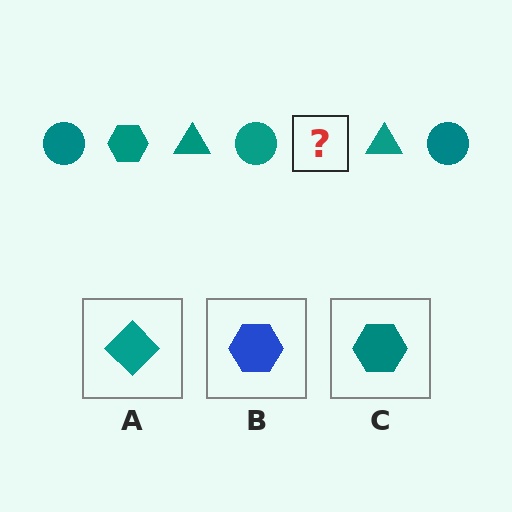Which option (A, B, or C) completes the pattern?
C.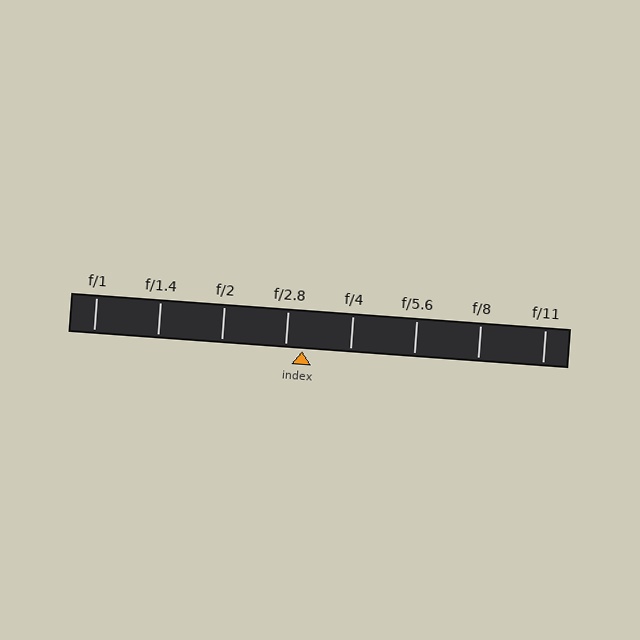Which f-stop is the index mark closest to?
The index mark is closest to f/2.8.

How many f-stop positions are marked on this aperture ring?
There are 8 f-stop positions marked.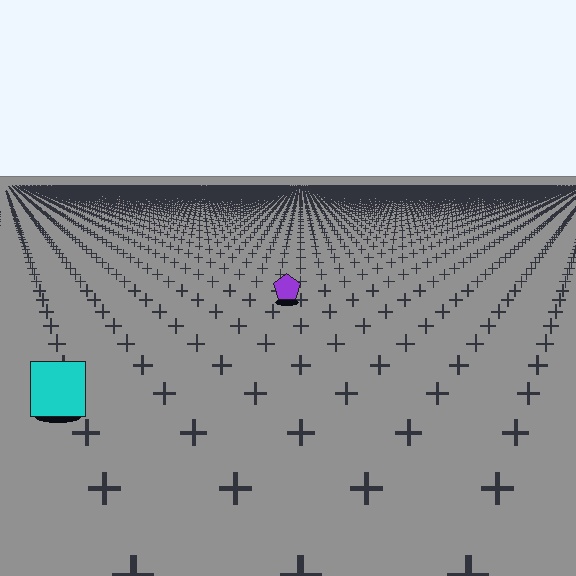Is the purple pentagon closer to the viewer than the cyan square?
No. The cyan square is closer — you can tell from the texture gradient: the ground texture is coarser near it.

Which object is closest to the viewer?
The cyan square is closest. The texture marks near it are larger and more spread out.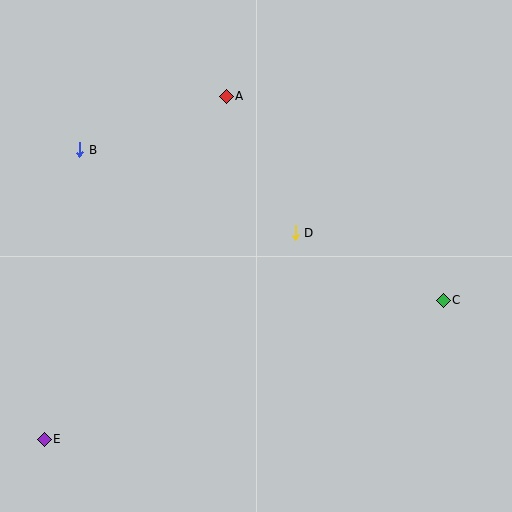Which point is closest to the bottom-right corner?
Point C is closest to the bottom-right corner.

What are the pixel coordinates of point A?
Point A is at (226, 96).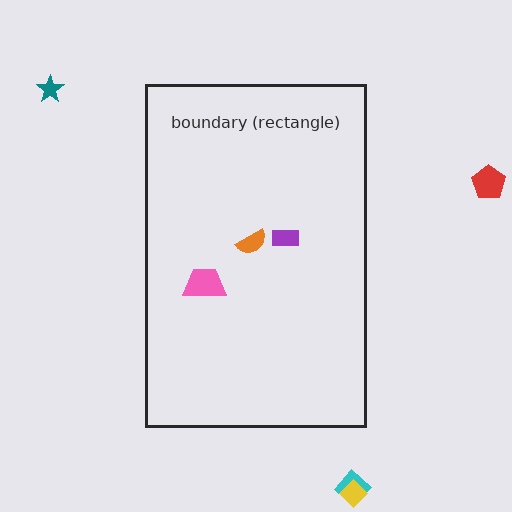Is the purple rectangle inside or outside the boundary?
Inside.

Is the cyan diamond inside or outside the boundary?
Outside.